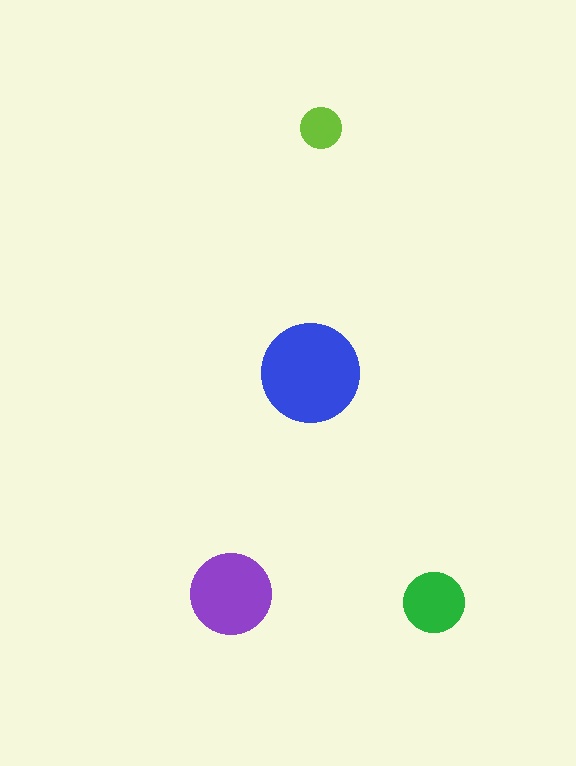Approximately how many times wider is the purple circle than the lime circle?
About 2 times wider.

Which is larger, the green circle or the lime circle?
The green one.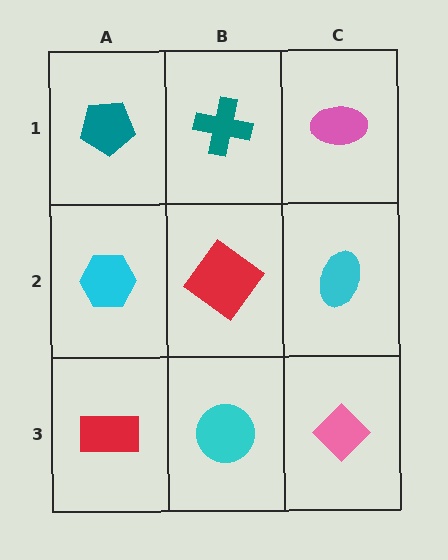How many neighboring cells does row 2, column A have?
3.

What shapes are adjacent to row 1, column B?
A red diamond (row 2, column B), a teal pentagon (row 1, column A), a pink ellipse (row 1, column C).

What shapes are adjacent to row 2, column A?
A teal pentagon (row 1, column A), a red rectangle (row 3, column A), a red diamond (row 2, column B).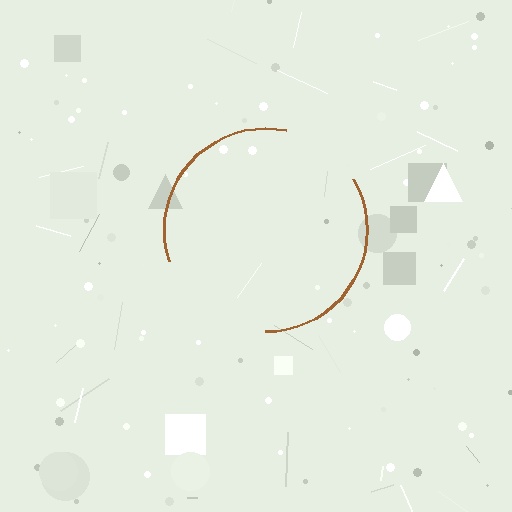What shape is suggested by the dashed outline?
The dashed outline suggests a circle.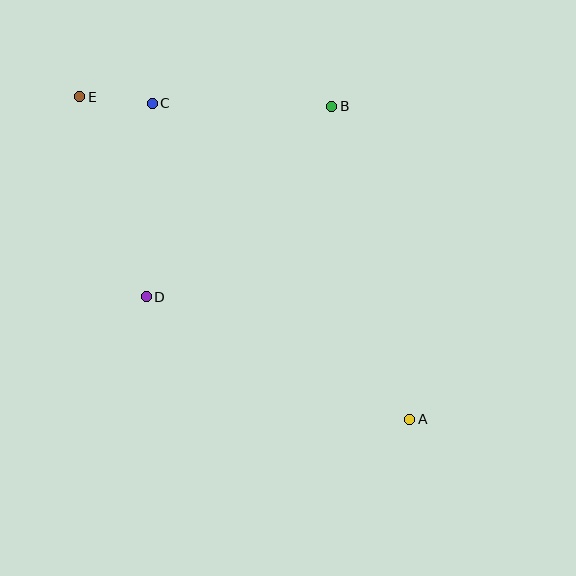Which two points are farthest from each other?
Points A and E are farthest from each other.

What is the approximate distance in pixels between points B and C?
The distance between B and C is approximately 179 pixels.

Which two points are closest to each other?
Points C and E are closest to each other.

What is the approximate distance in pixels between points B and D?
The distance between B and D is approximately 266 pixels.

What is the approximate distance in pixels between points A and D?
The distance between A and D is approximately 290 pixels.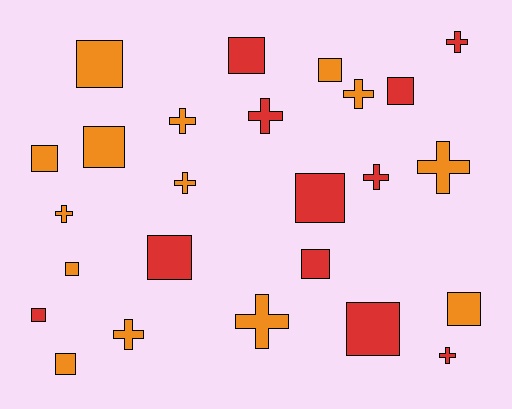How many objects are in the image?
There are 25 objects.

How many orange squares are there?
There are 7 orange squares.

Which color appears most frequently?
Orange, with 14 objects.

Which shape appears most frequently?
Square, with 14 objects.